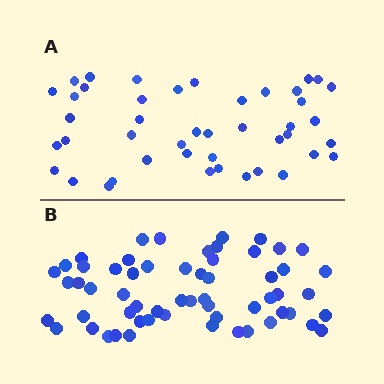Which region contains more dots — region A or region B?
Region B (the bottom region) has more dots.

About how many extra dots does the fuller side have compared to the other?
Region B has approximately 15 more dots than region A.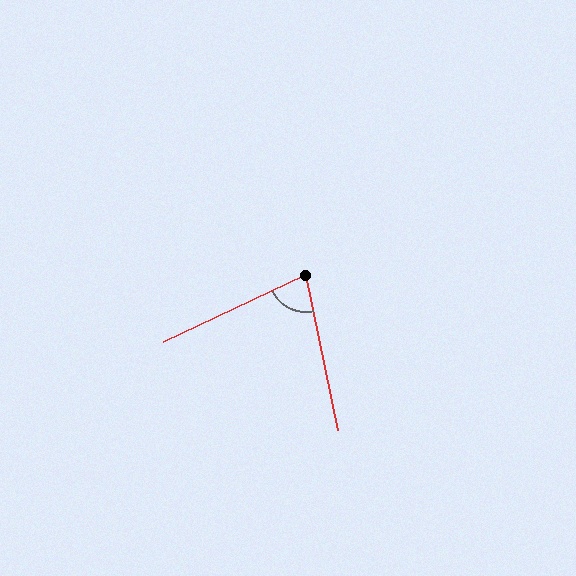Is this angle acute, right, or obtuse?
It is acute.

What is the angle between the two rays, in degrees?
Approximately 76 degrees.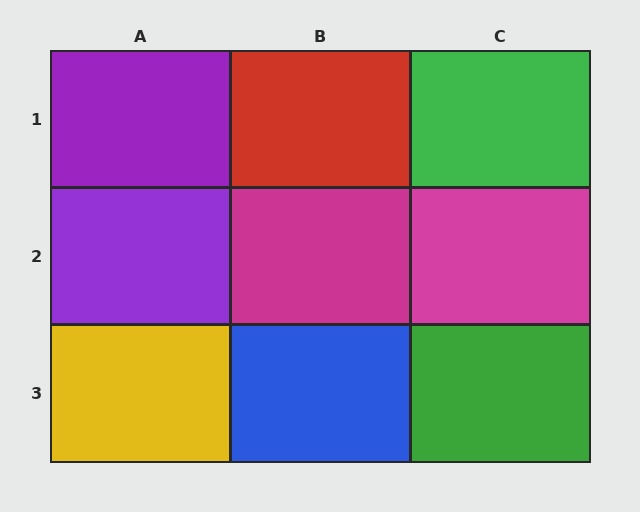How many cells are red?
1 cell is red.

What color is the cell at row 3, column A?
Yellow.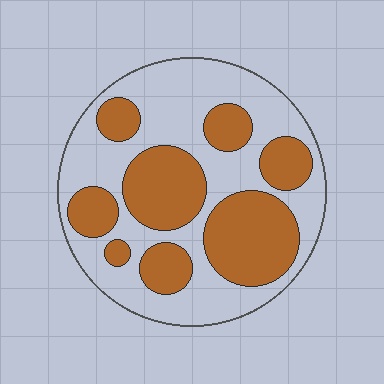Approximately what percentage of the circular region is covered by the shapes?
Approximately 40%.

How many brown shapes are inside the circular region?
8.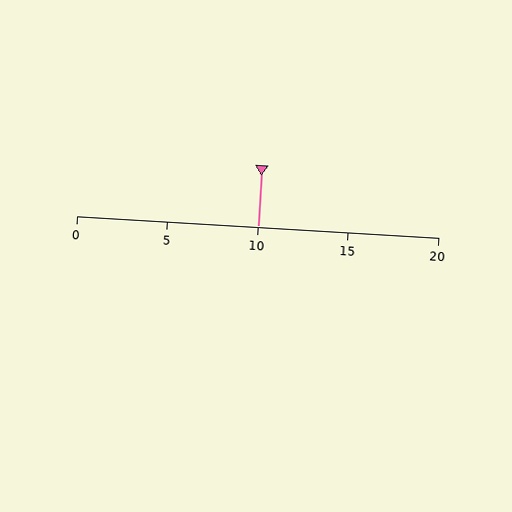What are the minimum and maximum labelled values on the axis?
The axis runs from 0 to 20.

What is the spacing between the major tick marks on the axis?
The major ticks are spaced 5 apart.